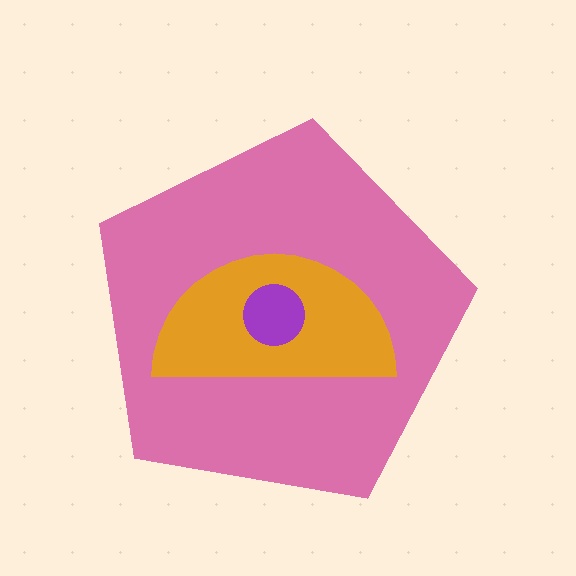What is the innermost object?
The purple circle.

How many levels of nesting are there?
3.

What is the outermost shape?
The pink pentagon.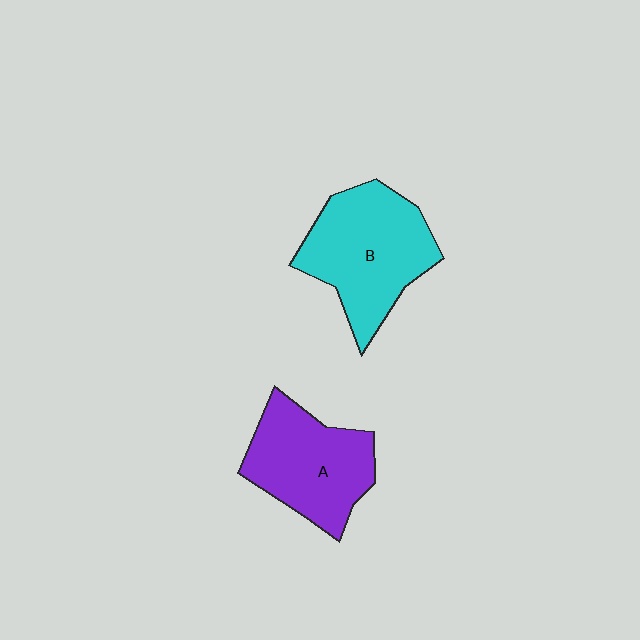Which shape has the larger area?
Shape B (cyan).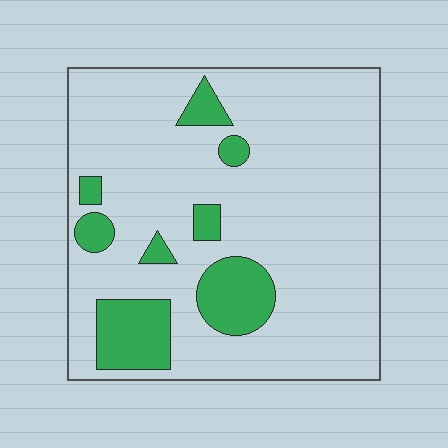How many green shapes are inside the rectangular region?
8.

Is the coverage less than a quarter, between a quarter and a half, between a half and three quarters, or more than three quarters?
Less than a quarter.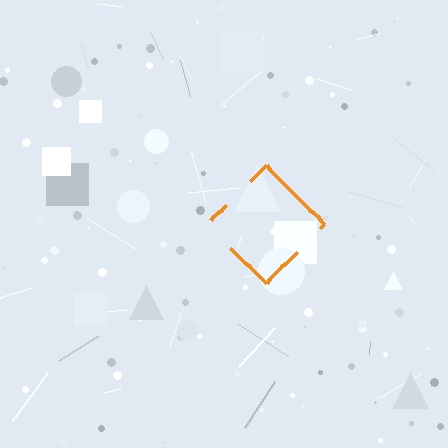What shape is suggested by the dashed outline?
The dashed outline suggests a diamond.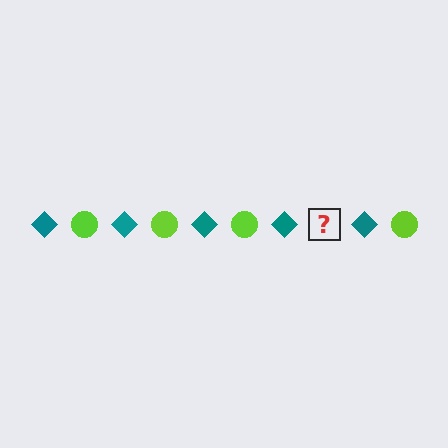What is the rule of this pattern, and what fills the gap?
The rule is that the pattern alternates between teal diamond and lime circle. The gap should be filled with a lime circle.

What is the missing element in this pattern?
The missing element is a lime circle.